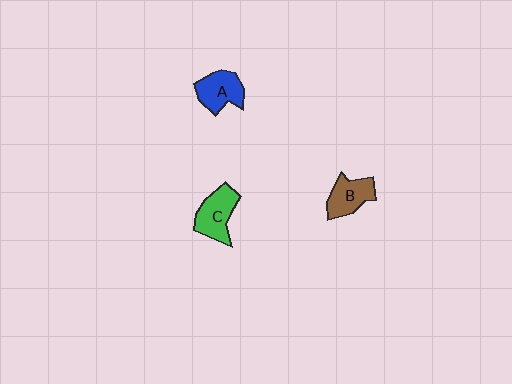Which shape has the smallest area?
Shape B (brown).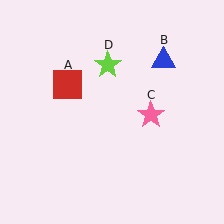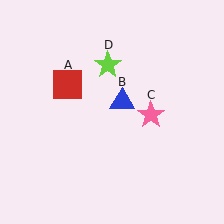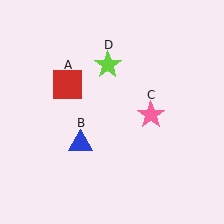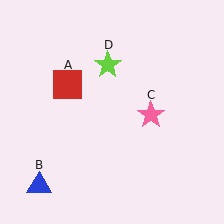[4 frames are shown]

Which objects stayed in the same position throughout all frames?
Red square (object A) and pink star (object C) and lime star (object D) remained stationary.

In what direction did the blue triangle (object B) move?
The blue triangle (object B) moved down and to the left.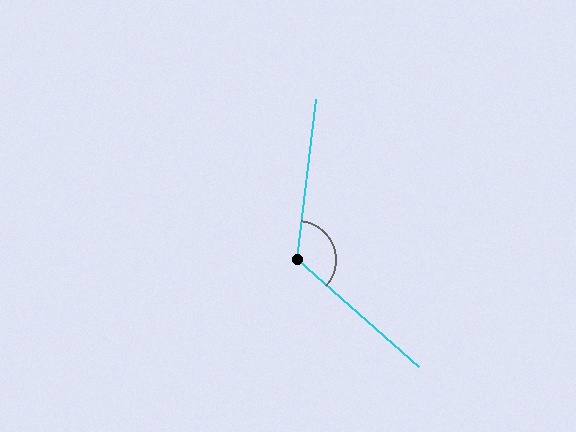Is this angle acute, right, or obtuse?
It is obtuse.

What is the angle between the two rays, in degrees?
Approximately 124 degrees.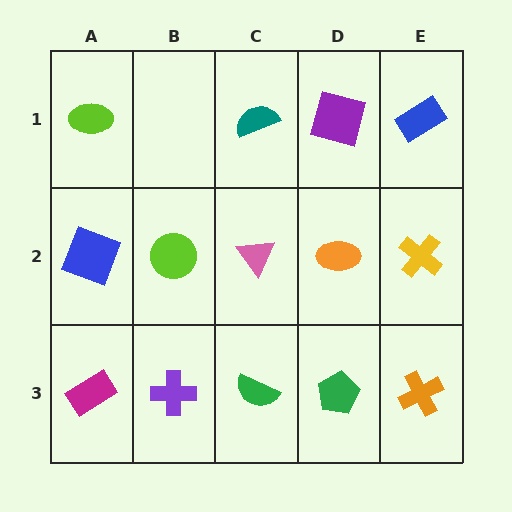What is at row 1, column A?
A lime ellipse.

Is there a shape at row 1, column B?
No, that cell is empty.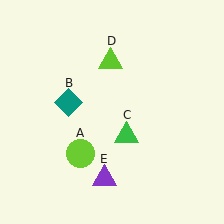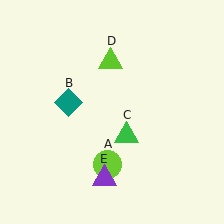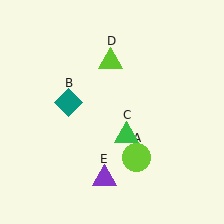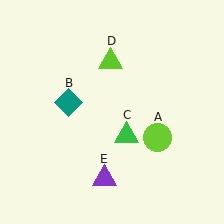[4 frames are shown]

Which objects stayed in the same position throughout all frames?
Teal diamond (object B) and green triangle (object C) and lime triangle (object D) and purple triangle (object E) remained stationary.